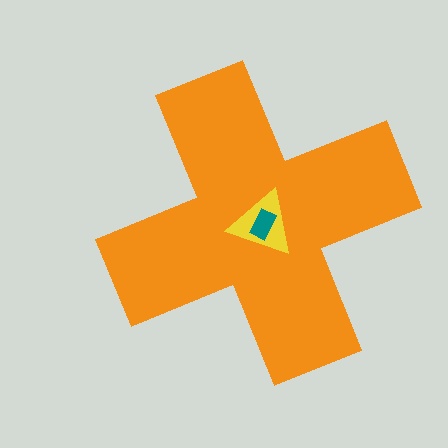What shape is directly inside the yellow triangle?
The teal rectangle.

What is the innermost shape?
The teal rectangle.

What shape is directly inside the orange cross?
The yellow triangle.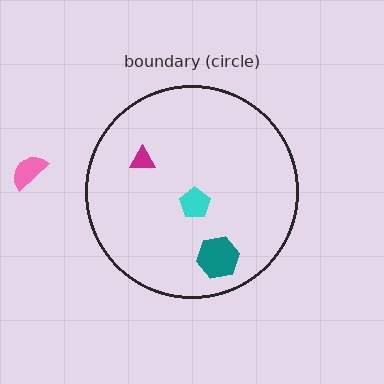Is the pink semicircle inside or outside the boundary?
Outside.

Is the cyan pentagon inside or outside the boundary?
Inside.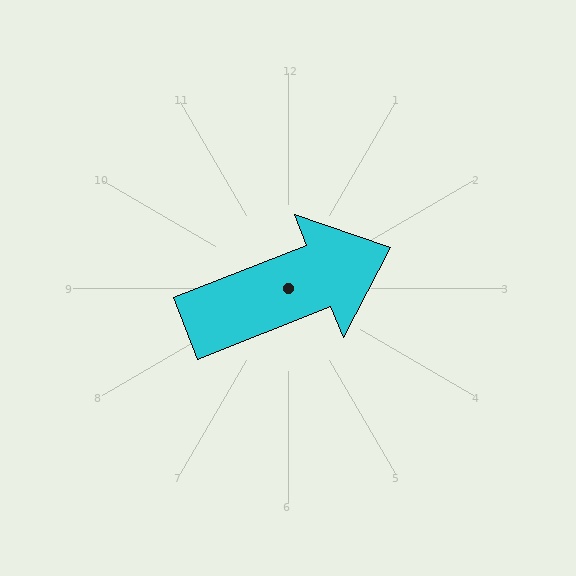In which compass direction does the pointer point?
East.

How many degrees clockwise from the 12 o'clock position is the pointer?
Approximately 68 degrees.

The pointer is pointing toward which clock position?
Roughly 2 o'clock.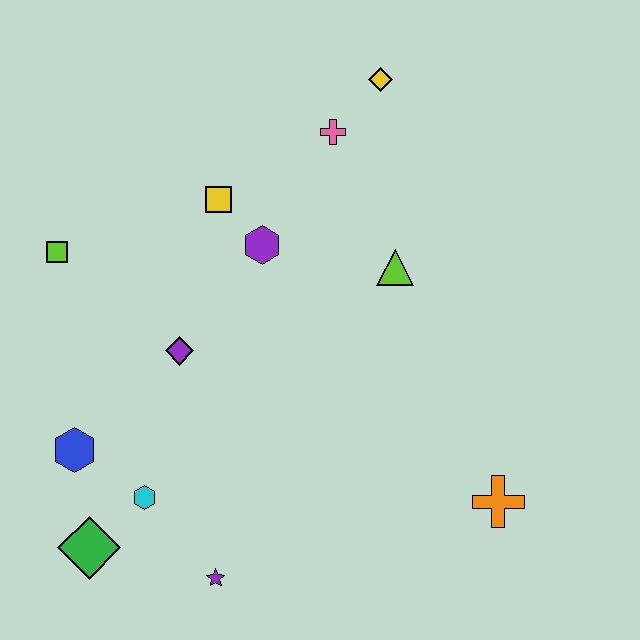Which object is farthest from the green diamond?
The yellow diamond is farthest from the green diamond.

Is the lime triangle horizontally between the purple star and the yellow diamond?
No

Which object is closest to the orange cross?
The lime triangle is closest to the orange cross.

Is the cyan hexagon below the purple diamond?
Yes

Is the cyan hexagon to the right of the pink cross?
No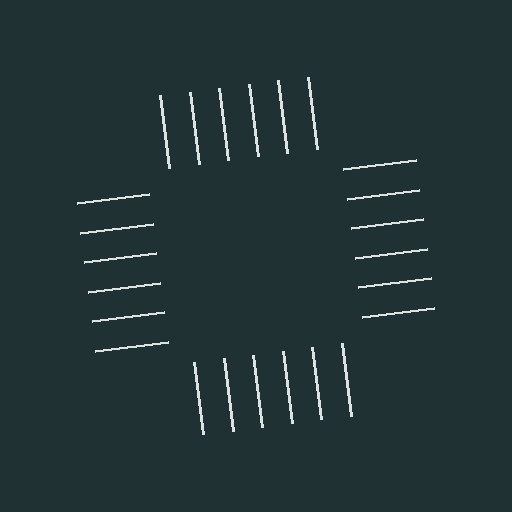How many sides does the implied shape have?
4 sides — the line-ends trace a square.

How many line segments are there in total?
24 — 6 along each of the 4 edges.